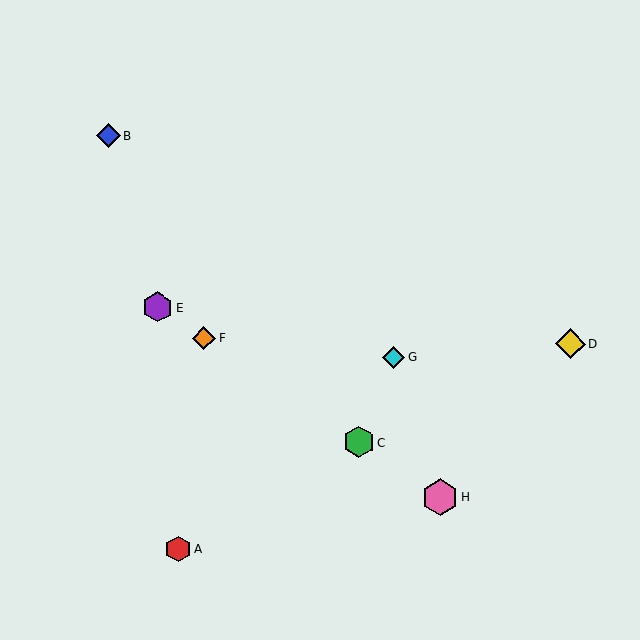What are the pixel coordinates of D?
Object D is at (570, 344).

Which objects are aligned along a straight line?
Objects C, E, F, H are aligned along a straight line.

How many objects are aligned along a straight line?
4 objects (C, E, F, H) are aligned along a straight line.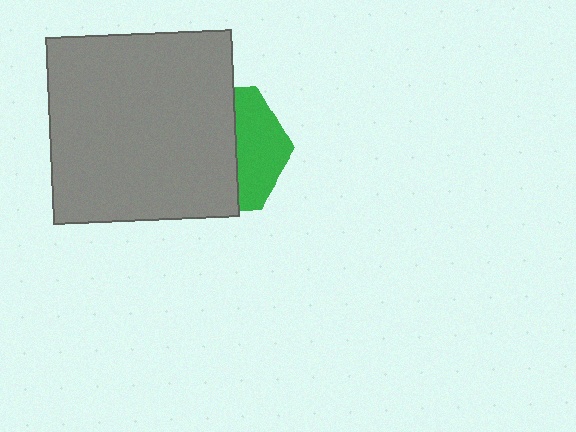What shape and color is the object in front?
The object in front is a gray square.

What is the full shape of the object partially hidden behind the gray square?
The partially hidden object is a green hexagon.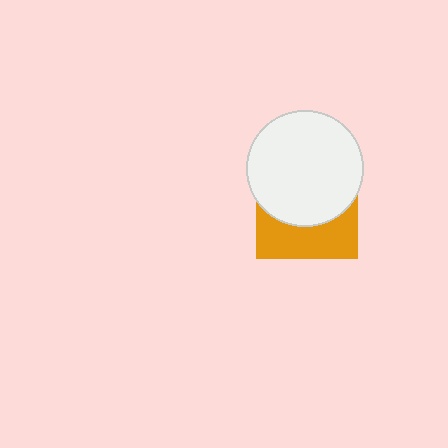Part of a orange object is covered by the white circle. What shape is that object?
It is a square.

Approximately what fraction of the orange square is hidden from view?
Roughly 60% of the orange square is hidden behind the white circle.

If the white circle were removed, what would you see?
You would see the complete orange square.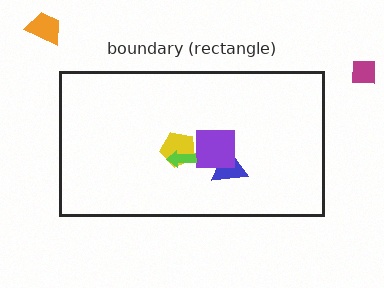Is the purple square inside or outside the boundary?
Inside.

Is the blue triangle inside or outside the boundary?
Inside.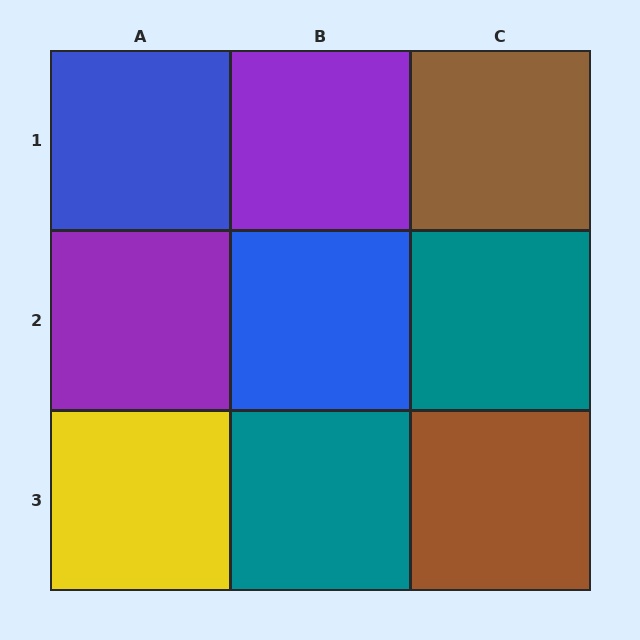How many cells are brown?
2 cells are brown.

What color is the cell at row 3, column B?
Teal.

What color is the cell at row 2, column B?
Blue.